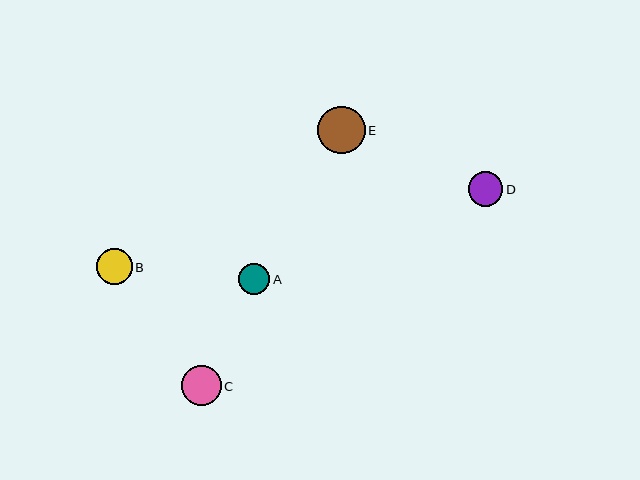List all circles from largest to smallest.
From largest to smallest: E, C, B, D, A.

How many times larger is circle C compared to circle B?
Circle C is approximately 1.1 times the size of circle B.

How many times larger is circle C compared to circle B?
Circle C is approximately 1.1 times the size of circle B.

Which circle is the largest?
Circle E is the largest with a size of approximately 48 pixels.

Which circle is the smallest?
Circle A is the smallest with a size of approximately 32 pixels.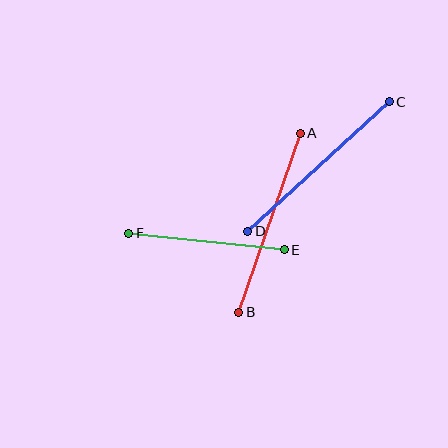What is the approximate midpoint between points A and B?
The midpoint is at approximately (269, 223) pixels.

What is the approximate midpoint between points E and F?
The midpoint is at approximately (207, 241) pixels.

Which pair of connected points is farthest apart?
Points C and D are farthest apart.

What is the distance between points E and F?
The distance is approximately 157 pixels.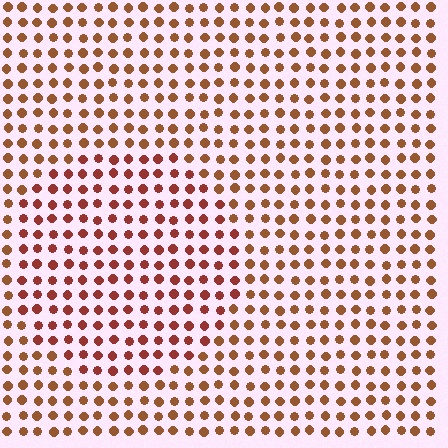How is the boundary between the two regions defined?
The boundary is defined purely by a slight shift in hue (about 22 degrees). Spacing, size, and orientation are identical on both sides.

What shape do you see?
I see a circle.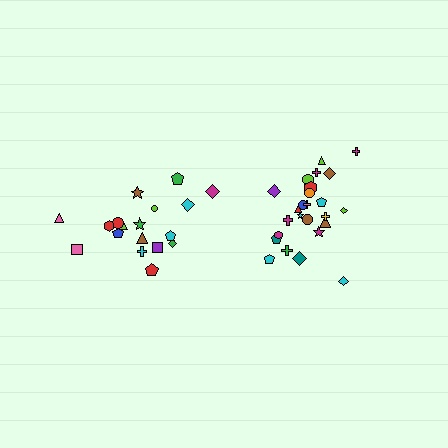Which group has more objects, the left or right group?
The right group.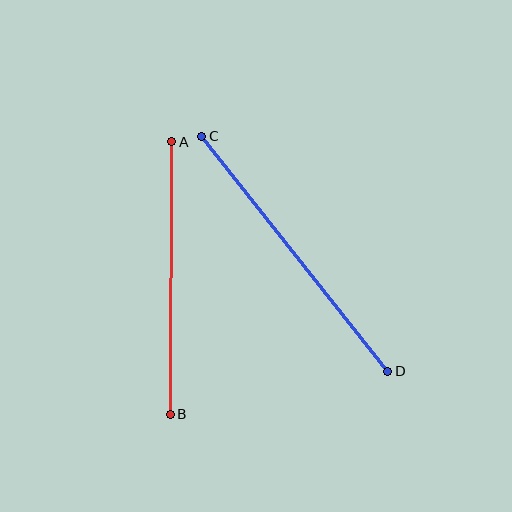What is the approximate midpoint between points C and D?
The midpoint is at approximately (295, 254) pixels.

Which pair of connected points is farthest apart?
Points C and D are farthest apart.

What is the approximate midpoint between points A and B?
The midpoint is at approximately (171, 278) pixels.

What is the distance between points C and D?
The distance is approximately 299 pixels.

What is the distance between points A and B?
The distance is approximately 273 pixels.